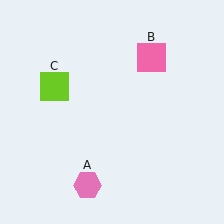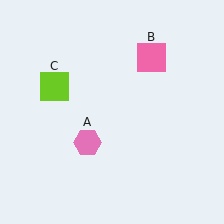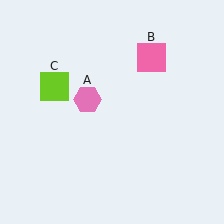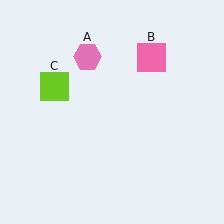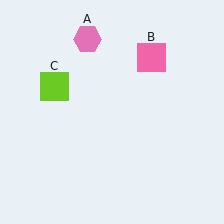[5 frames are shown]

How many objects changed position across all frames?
1 object changed position: pink hexagon (object A).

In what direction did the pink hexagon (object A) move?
The pink hexagon (object A) moved up.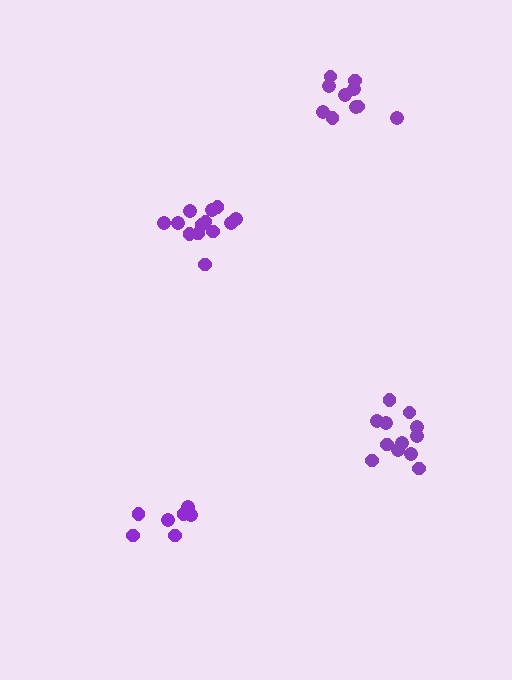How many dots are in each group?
Group 1: 7 dots, Group 2: 12 dots, Group 3: 10 dots, Group 4: 13 dots (42 total).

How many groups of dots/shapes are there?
There are 4 groups.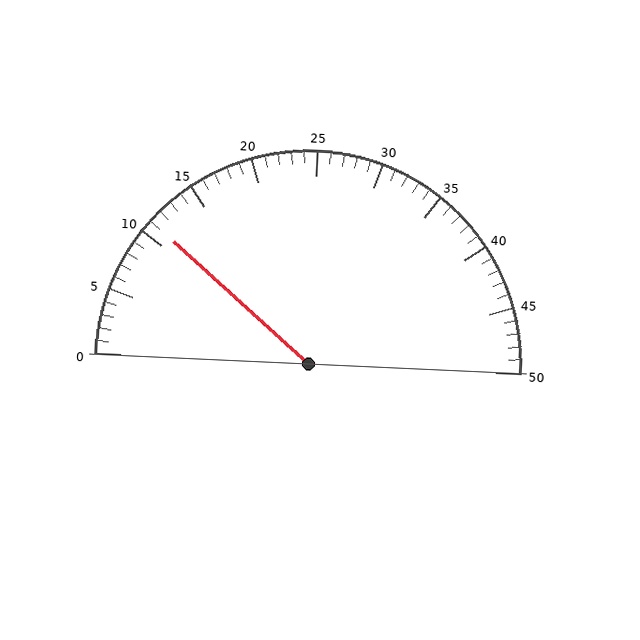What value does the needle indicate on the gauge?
The needle indicates approximately 11.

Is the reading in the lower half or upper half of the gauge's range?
The reading is in the lower half of the range (0 to 50).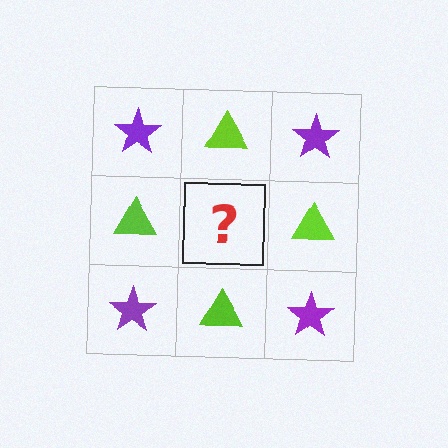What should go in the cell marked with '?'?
The missing cell should contain a purple star.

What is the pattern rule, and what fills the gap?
The rule is that it alternates purple star and lime triangle in a checkerboard pattern. The gap should be filled with a purple star.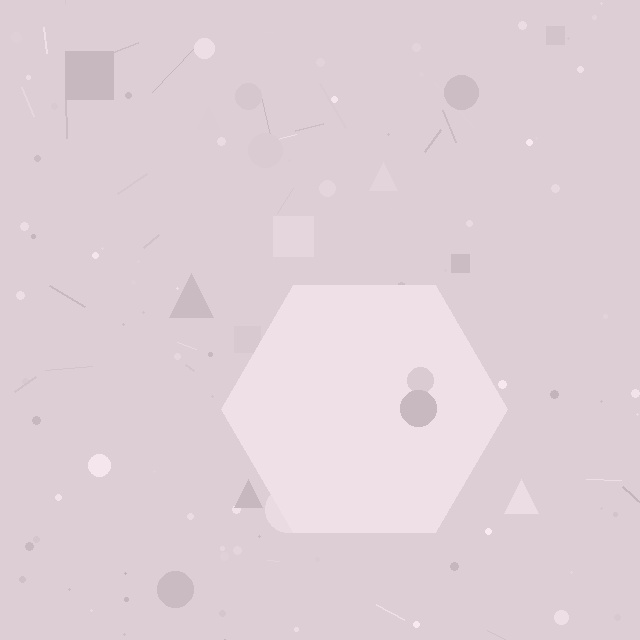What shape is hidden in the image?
A hexagon is hidden in the image.